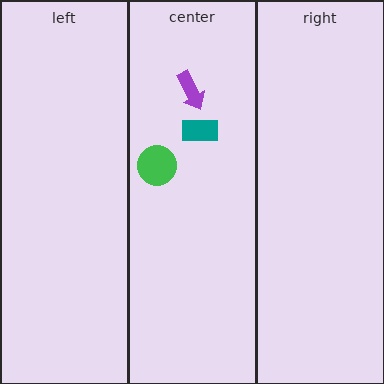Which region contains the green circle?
The center region.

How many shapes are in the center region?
3.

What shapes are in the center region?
The green circle, the teal rectangle, the purple arrow.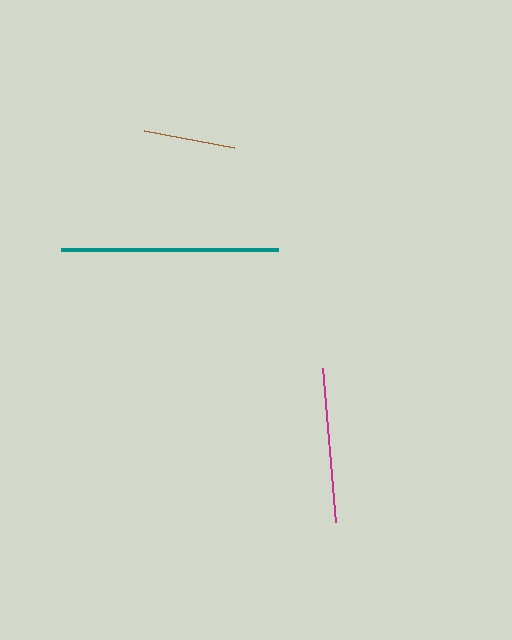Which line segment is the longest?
The teal line is the longest at approximately 217 pixels.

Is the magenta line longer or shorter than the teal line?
The teal line is longer than the magenta line.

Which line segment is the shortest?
The brown line is the shortest at approximately 91 pixels.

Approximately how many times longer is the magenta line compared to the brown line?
The magenta line is approximately 1.7 times the length of the brown line.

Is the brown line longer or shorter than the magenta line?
The magenta line is longer than the brown line.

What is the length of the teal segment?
The teal segment is approximately 217 pixels long.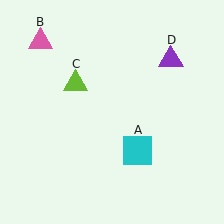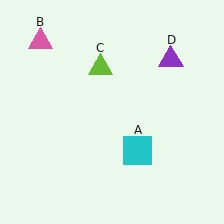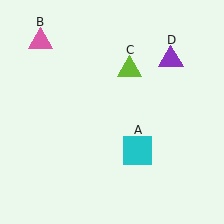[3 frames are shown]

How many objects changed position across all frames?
1 object changed position: lime triangle (object C).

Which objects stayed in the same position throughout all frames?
Cyan square (object A) and pink triangle (object B) and purple triangle (object D) remained stationary.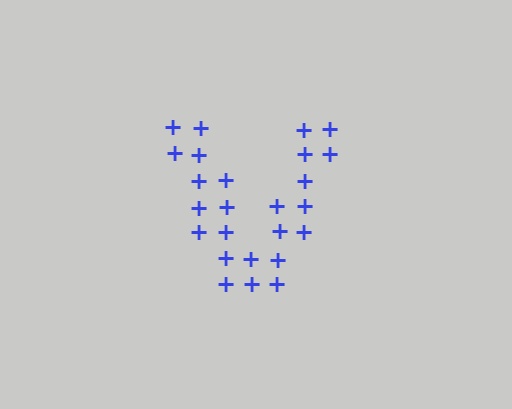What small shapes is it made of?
It is made of small plus signs.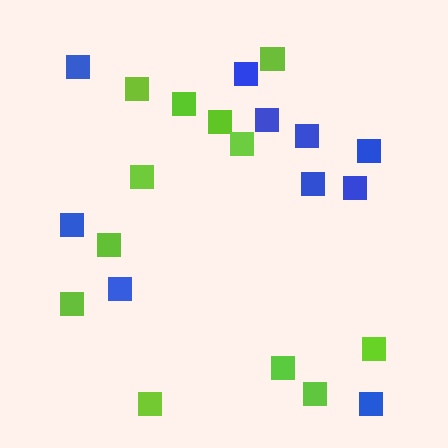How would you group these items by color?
There are 2 groups: one group of lime squares (12) and one group of blue squares (10).